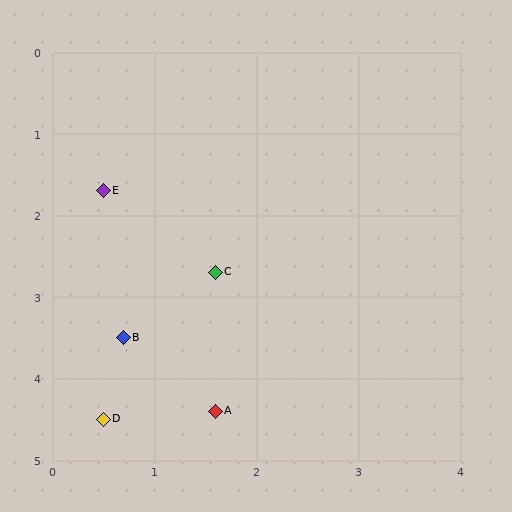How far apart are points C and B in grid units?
Points C and B are about 1.2 grid units apart.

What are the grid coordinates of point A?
Point A is at approximately (1.6, 4.4).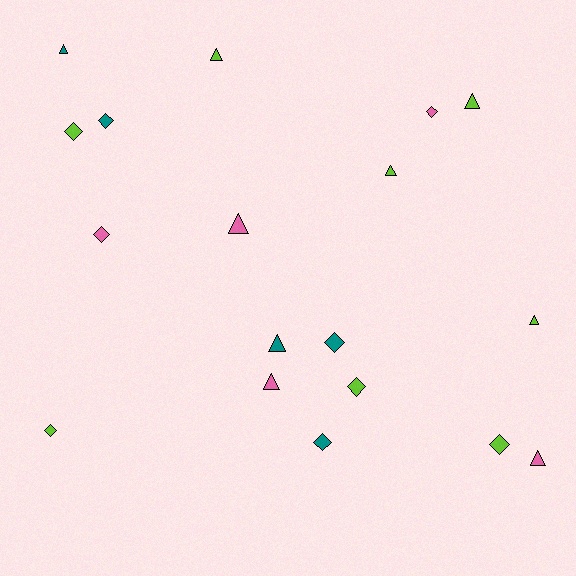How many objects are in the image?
There are 18 objects.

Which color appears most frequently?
Lime, with 8 objects.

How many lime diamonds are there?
There are 4 lime diamonds.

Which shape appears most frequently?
Triangle, with 9 objects.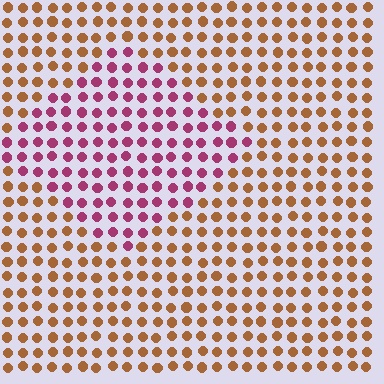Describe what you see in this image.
The image is filled with small brown elements in a uniform arrangement. A diamond-shaped region is visible where the elements are tinted to a slightly different hue, forming a subtle color boundary.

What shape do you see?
I see a diamond.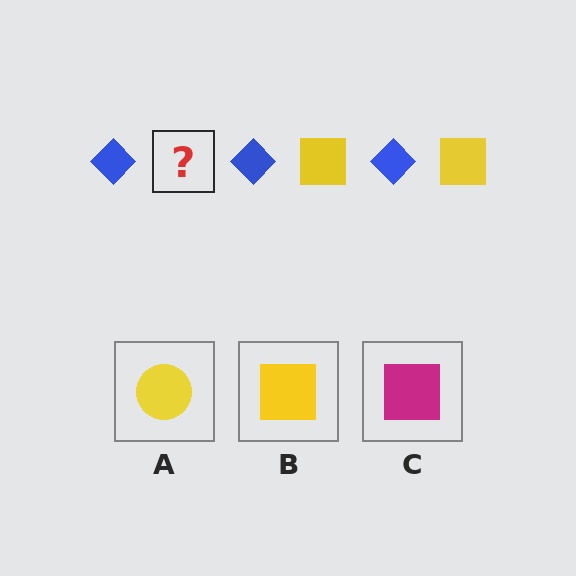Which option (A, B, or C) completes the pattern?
B.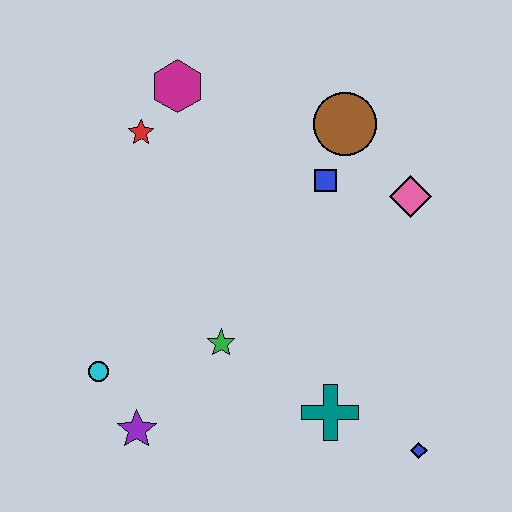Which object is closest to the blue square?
The brown circle is closest to the blue square.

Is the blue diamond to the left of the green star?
No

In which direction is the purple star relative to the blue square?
The purple star is below the blue square.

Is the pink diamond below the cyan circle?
No